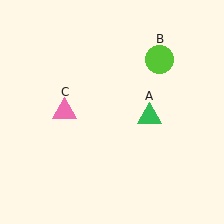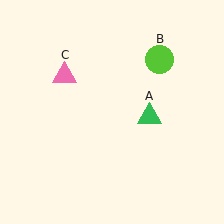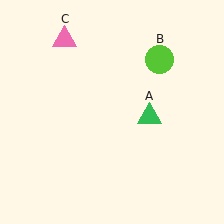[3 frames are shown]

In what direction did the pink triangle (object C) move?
The pink triangle (object C) moved up.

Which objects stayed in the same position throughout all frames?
Green triangle (object A) and lime circle (object B) remained stationary.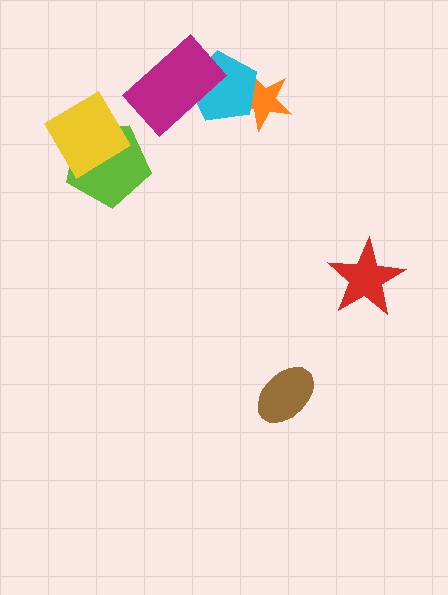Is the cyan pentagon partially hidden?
Yes, it is partially covered by another shape.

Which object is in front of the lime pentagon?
The yellow diamond is in front of the lime pentagon.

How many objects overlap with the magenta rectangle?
1 object overlaps with the magenta rectangle.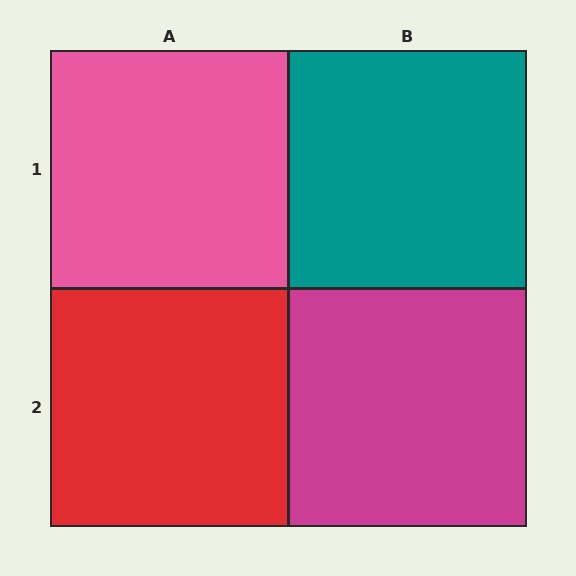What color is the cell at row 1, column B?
Teal.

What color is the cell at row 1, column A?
Pink.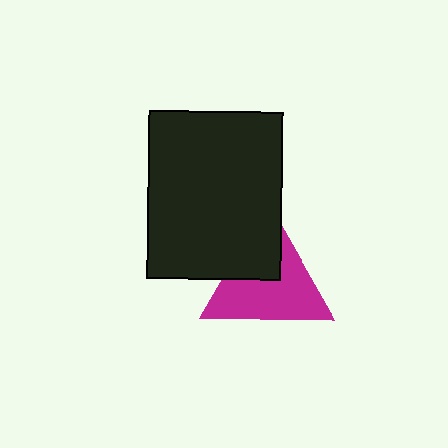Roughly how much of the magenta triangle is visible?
Most of it is visible (roughly 67%).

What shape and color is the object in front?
The object in front is a black rectangle.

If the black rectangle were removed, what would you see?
You would see the complete magenta triangle.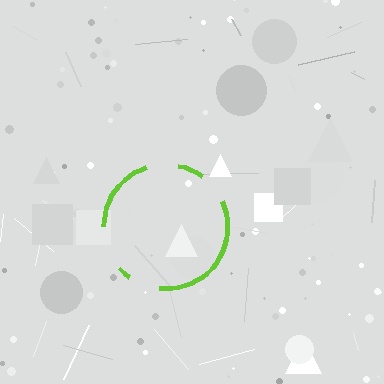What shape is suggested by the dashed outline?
The dashed outline suggests a circle.